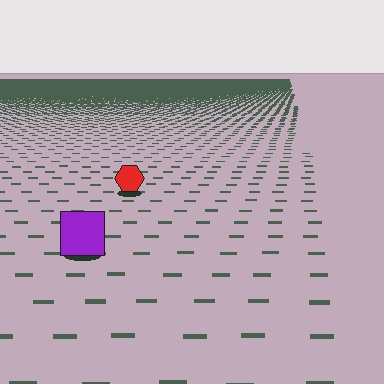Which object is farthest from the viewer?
The red hexagon is farthest from the viewer. It appears smaller and the ground texture around it is denser.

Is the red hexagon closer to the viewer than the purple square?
No. The purple square is closer — you can tell from the texture gradient: the ground texture is coarser near it.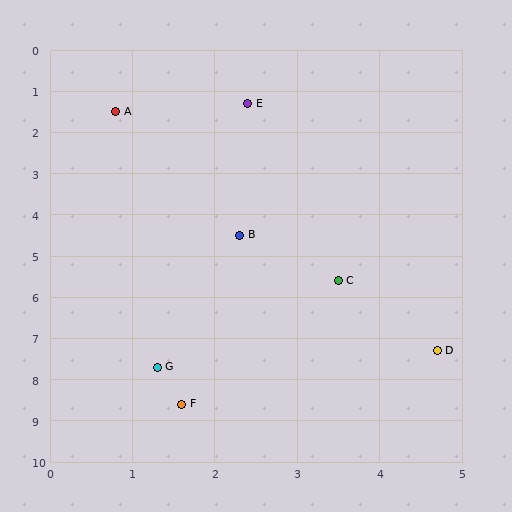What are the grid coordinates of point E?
Point E is at approximately (2.4, 1.3).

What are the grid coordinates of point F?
Point F is at approximately (1.6, 8.6).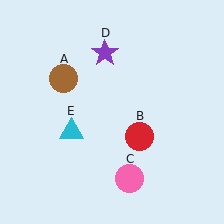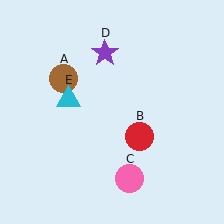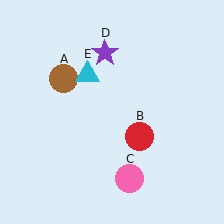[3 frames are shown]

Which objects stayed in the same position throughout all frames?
Brown circle (object A) and red circle (object B) and pink circle (object C) and purple star (object D) remained stationary.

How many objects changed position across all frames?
1 object changed position: cyan triangle (object E).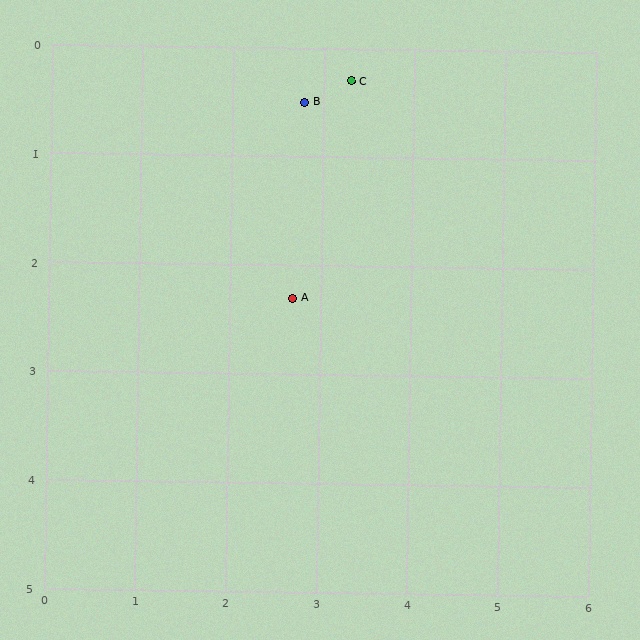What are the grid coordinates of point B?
Point B is at approximately (2.8, 0.5).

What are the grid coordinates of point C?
Point C is at approximately (3.3, 0.3).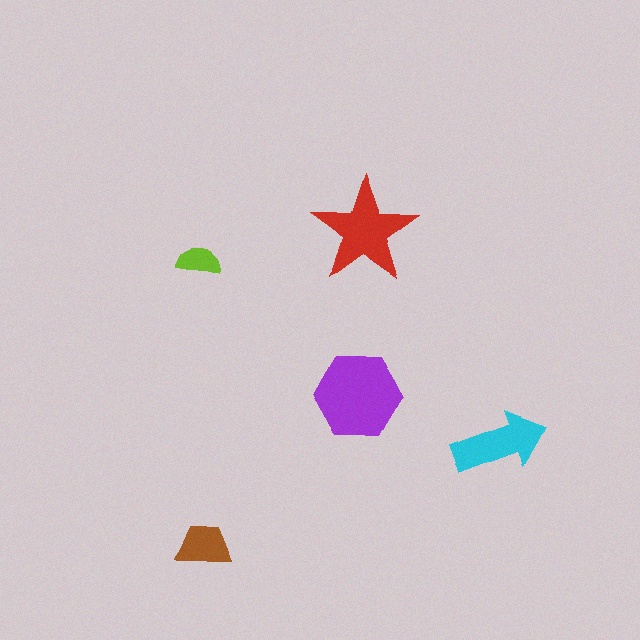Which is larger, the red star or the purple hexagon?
The purple hexagon.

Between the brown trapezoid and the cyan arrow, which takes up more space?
The cyan arrow.